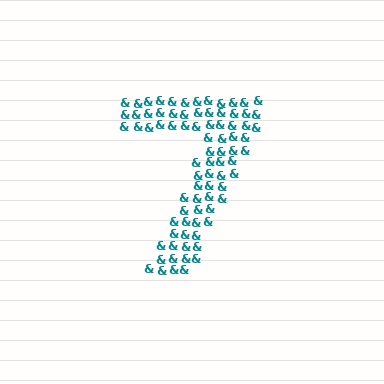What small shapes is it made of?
It is made of small ampersands.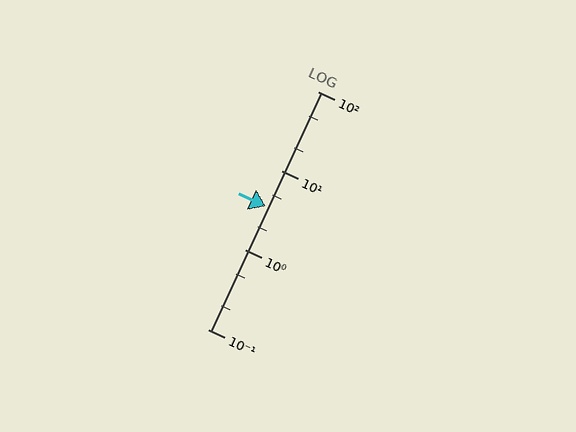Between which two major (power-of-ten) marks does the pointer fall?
The pointer is between 1 and 10.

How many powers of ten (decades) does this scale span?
The scale spans 3 decades, from 0.1 to 100.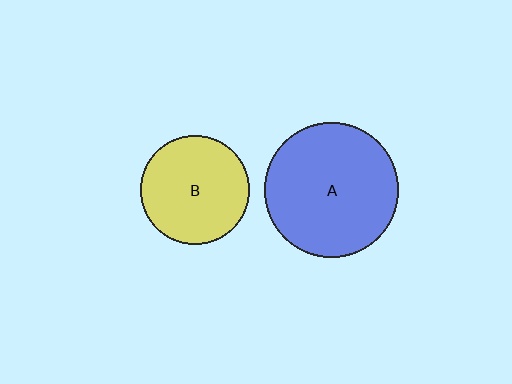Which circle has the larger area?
Circle A (blue).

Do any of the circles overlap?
No, none of the circles overlap.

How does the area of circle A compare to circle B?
Approximately 1.5 times.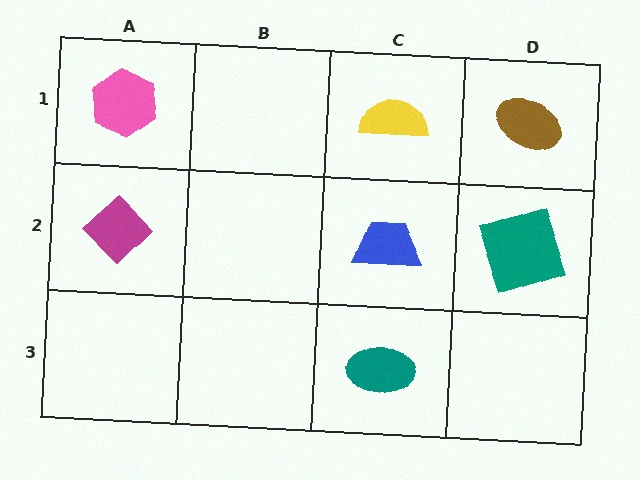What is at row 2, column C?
A blue trapezoid.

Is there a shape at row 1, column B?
No, that cell is empty.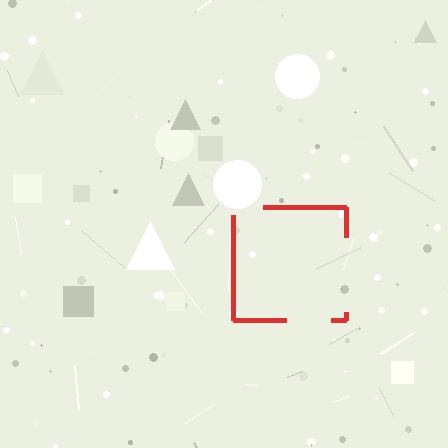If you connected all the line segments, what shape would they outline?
They would outline a square.